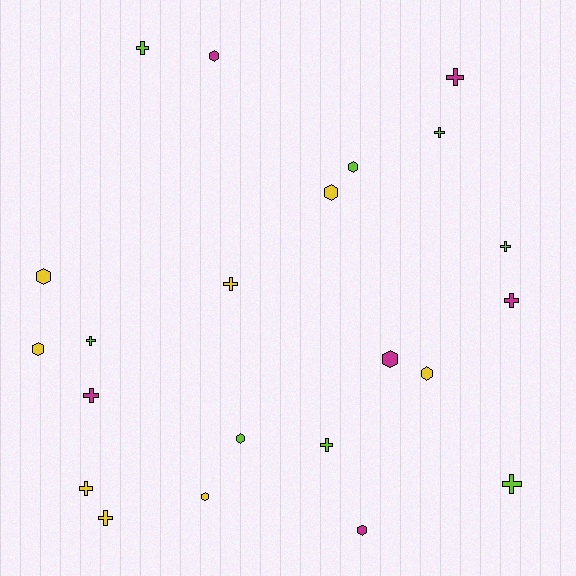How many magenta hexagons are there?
There are 3 magenta hexagons.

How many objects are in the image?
There are 22 objects.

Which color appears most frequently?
Yellow, with 8 objects.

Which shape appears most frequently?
Cross, with 12 objects.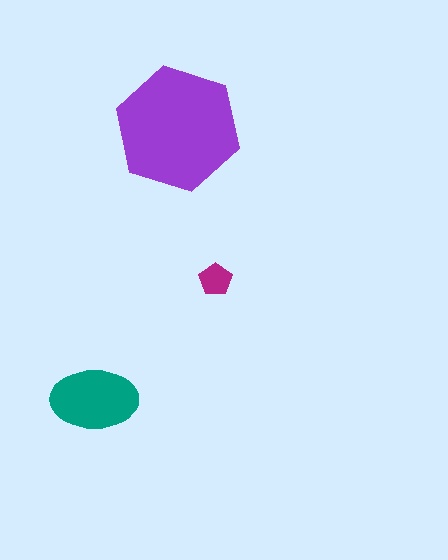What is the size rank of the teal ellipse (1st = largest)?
2nd.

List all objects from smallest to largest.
The magenta pentagon, the teal ellipse, the purple hexagon.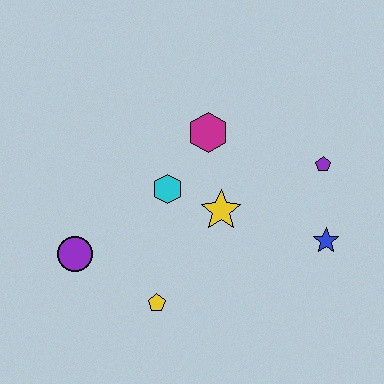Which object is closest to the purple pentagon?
The blue star is closest to the purple pentagon.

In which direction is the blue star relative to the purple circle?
The blue star is to the right of the purple circle.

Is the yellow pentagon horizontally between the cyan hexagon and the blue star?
No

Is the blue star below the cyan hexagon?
Yes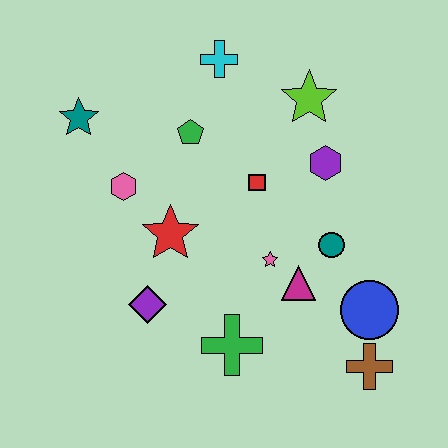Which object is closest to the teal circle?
The magenta triangle is closest to the teal circle.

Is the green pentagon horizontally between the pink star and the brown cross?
No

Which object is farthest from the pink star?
The teal star is farthest from the pink star.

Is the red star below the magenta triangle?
No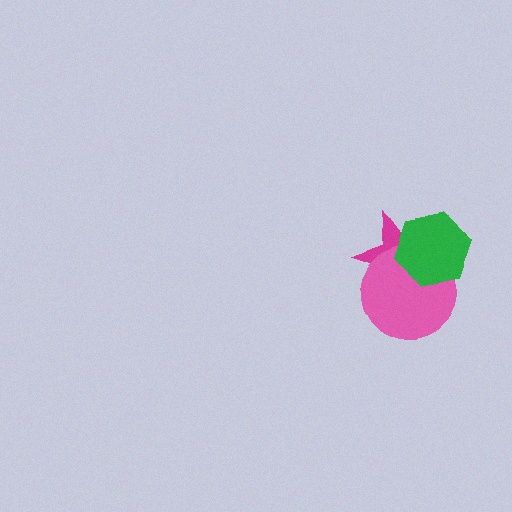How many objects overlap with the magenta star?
2 objects overlap with the magenta star.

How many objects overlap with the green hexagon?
2 objects overlap with the green hexagon.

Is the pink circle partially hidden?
Yes, it is partially covered by another shape.